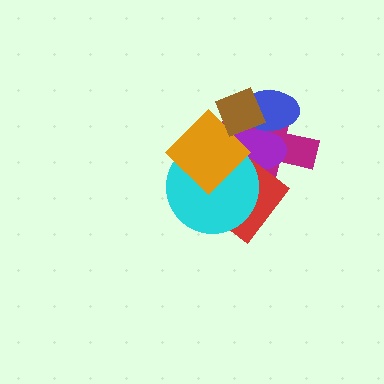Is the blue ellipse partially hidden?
Yes, it is partially covered by another shape.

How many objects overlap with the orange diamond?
5 objects overlap with the orange diamond.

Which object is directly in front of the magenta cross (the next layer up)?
The purple ellipse is directly in front of the magenta cross.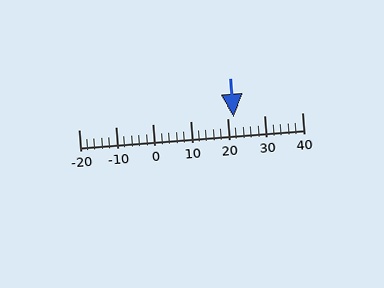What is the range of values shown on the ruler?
The ruler shows values from -20 to 40.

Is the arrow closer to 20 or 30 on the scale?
The arrow is closer to 20.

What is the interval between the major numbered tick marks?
The major tick marks are spaced 10 units apart.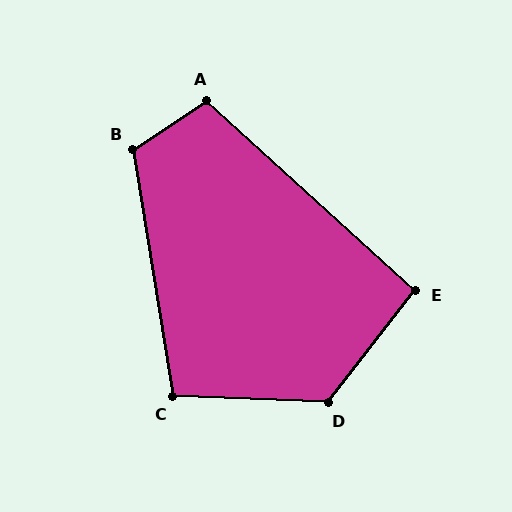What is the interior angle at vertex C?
Approximately 101 degrees (obtuse).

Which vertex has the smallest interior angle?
E, at approximately 94 degrees.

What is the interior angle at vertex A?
Approximately 104 degrees (obtuse).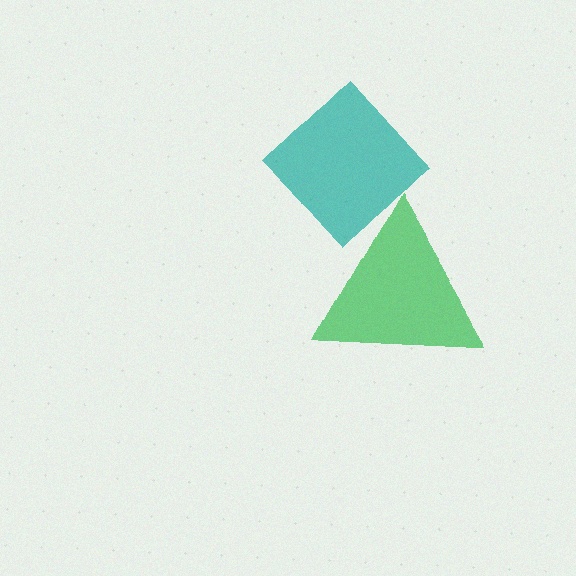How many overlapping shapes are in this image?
There are 2 overlapping shapes in the image.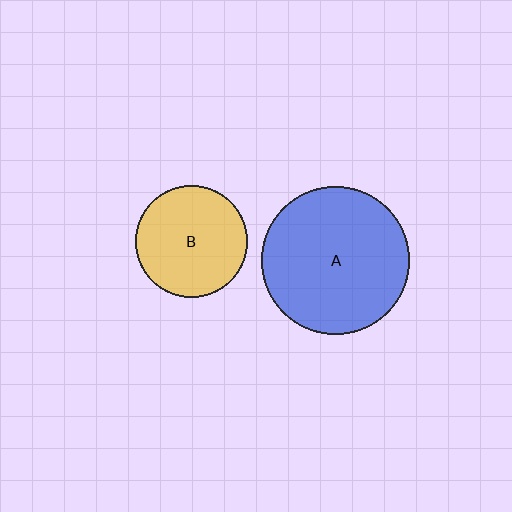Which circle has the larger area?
Circle A (blue).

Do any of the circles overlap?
No, none of the circles overlap.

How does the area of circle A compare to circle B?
Approximately 1.7 times.